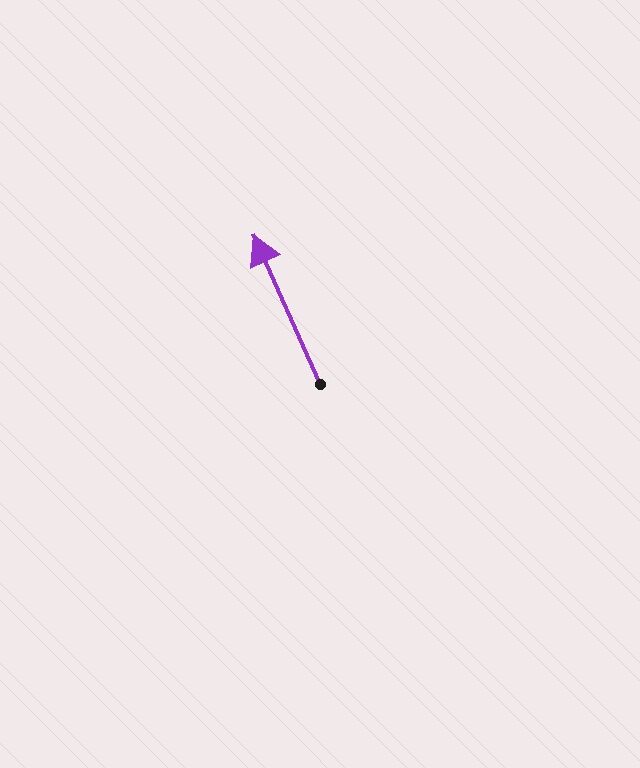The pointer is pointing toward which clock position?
Roughly 11 o'clock.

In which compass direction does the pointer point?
Northwest.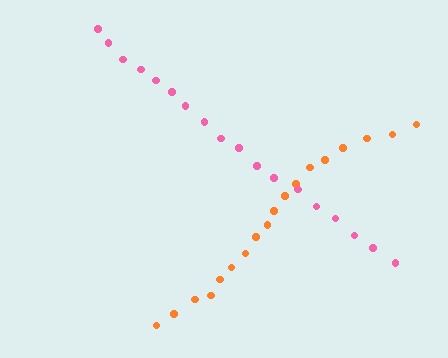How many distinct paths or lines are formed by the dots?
There are 2 distinct paths.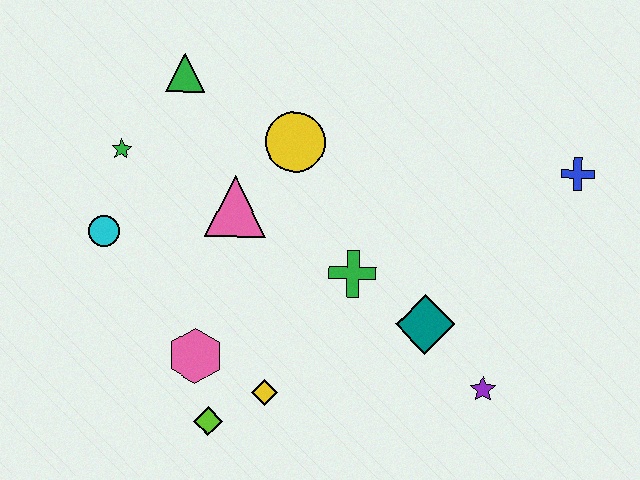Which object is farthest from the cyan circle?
The blue cross is farthest from the cyan circle.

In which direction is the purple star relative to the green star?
The purple star is to the right of the green star.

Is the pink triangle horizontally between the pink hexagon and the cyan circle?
No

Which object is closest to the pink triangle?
The yellow circle is closest to the pink triangle.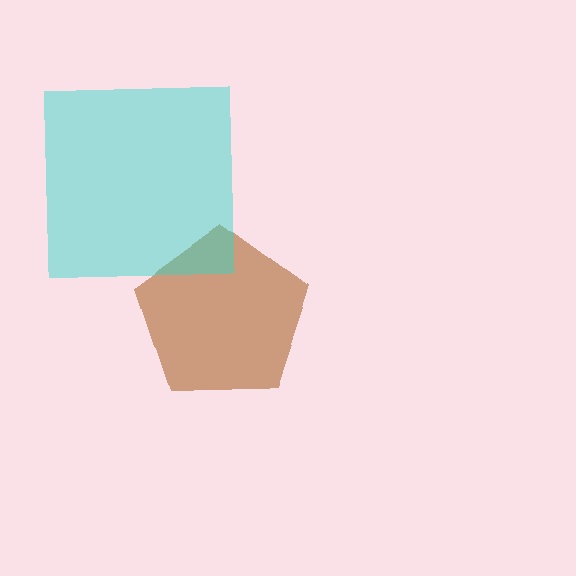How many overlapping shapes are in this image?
There are 2 overlapping shapes in the image.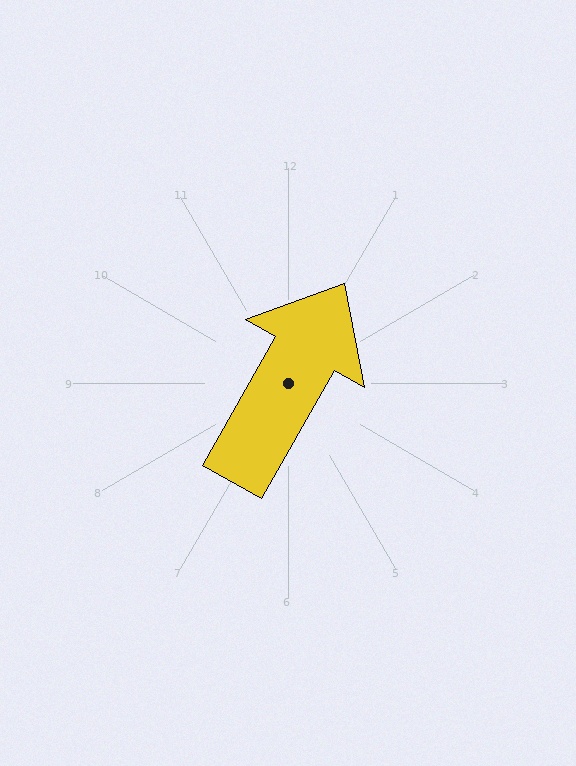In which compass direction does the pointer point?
Northeast.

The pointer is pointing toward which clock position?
Roughly 1 o'clock.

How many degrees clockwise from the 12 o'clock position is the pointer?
Approximately 30 degrees.